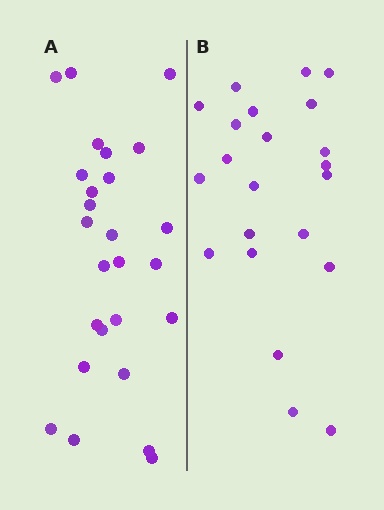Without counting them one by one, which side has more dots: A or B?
Region A (the left region) has more dots.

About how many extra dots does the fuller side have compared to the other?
Region A has about 4 more dots than region B.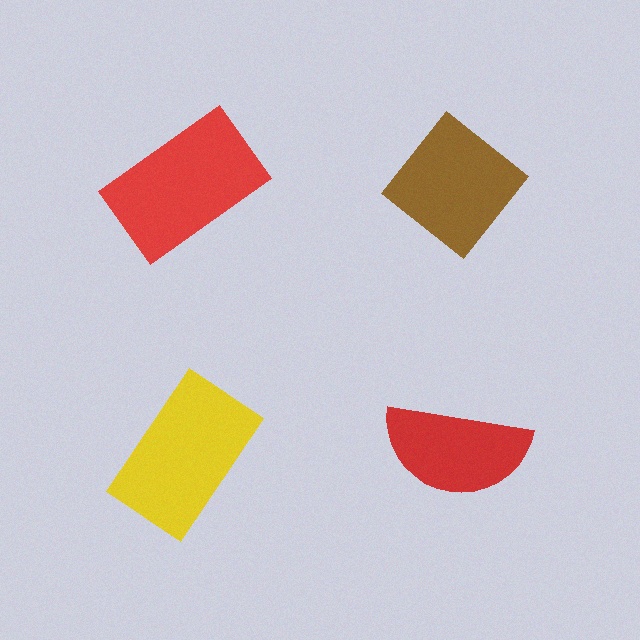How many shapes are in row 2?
2 shapes.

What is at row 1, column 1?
A red rectangle.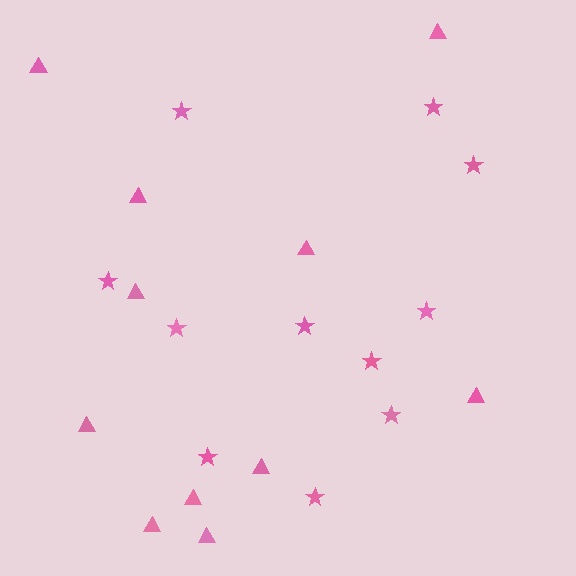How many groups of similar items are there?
There are 2 groups: one group of triangles (11) and one group of stars (11).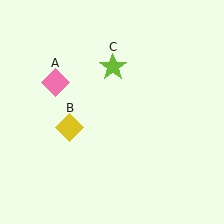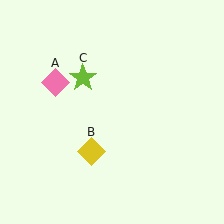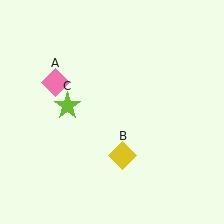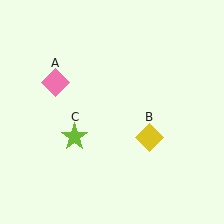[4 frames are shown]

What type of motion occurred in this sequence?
The yellow diamond (object B), lime star (object C) rotated counterclockwise around the center of the scene.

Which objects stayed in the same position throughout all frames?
Pink diamond (object A) remained stationary.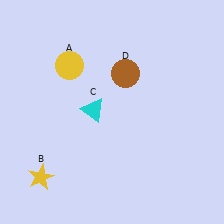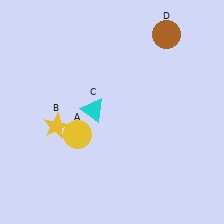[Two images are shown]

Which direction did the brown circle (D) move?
The brown circle (D) moved right.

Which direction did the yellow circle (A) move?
The yellow circle (A) moved down.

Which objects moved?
The objects that moved are: the yellow circle (A), the yellow star (B), the brown circle (D).